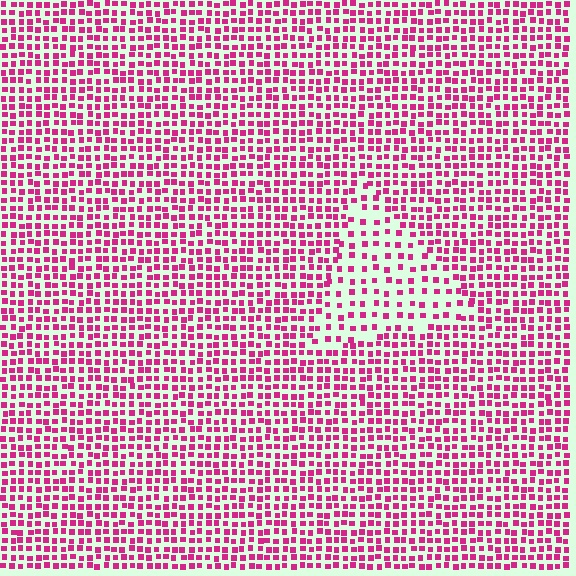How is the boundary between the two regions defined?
The boundary is defined by a change in element density (approximately 2.0x ratio). All elements are the same color, size, and shape.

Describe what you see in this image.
The image contains small magenta elements arranged at two different densities. A triangle-shaped region is visible where the elements are less densely packed than the surrounding area.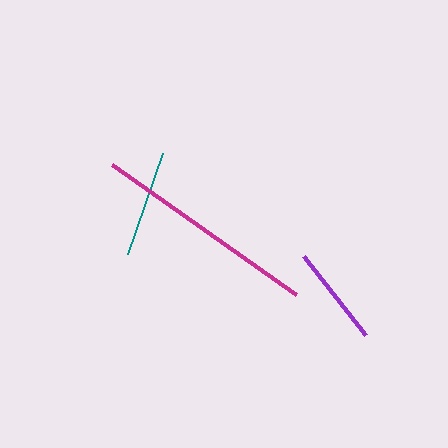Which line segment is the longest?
The magenta line is the longest at approximately 226 pixels.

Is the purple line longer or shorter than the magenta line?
The magenta line is longer than the purple line.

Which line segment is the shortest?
The purple line is the shortest at approximately 101 pixels.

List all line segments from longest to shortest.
From longest to shortest: magenta, teal, purple.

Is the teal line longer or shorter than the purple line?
The teal line is longer than the purple line.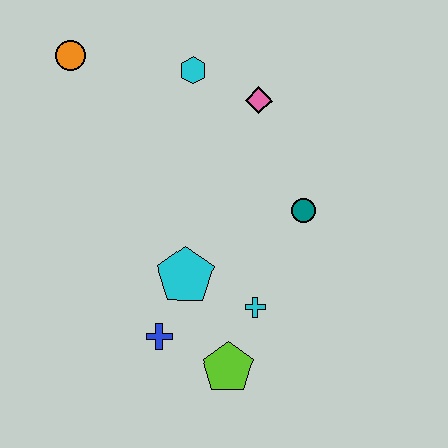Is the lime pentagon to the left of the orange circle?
No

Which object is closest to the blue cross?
The cyan pentagon is closest to the blue cross.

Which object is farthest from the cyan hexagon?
The lime pentagon is farthest from the cyan hexagon.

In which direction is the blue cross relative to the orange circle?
The blue cross is below the orange circle.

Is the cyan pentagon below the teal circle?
Yes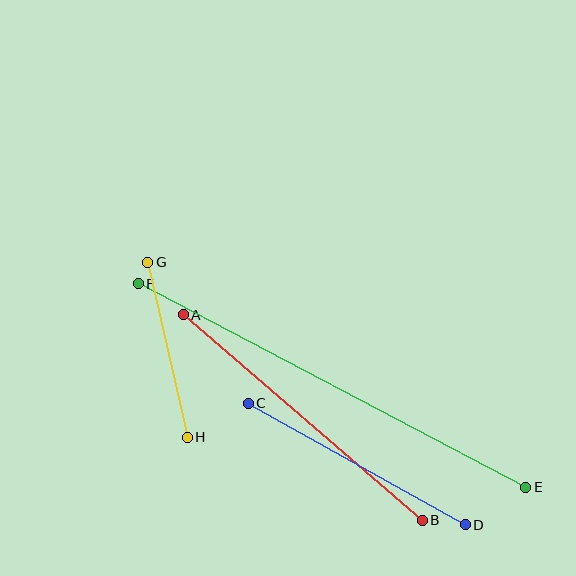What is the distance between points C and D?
The distance is approximately 248 pixels.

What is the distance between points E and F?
The distance is approximately 438 pixels.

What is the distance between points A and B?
The distance is approximately 315 pixels.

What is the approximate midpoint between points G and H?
The midpoint is at approximately (167, 350) pixels.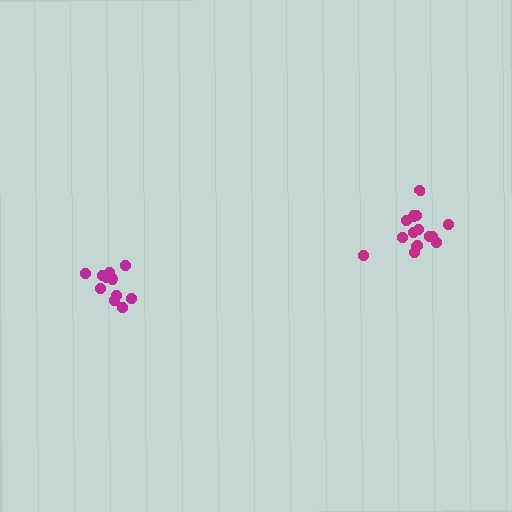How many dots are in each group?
Group 1: 15 dots, Group 2: 12 dots (27 total).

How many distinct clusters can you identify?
There are 2 distinct clusters.